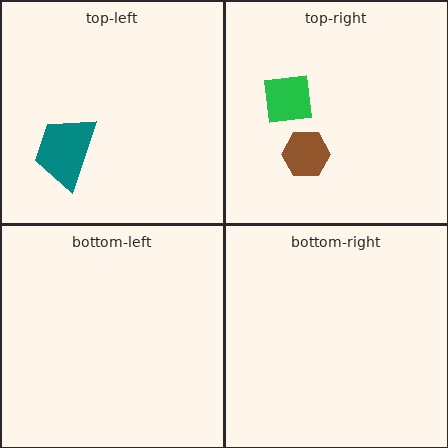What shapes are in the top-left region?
The teal trapezoid.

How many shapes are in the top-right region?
2.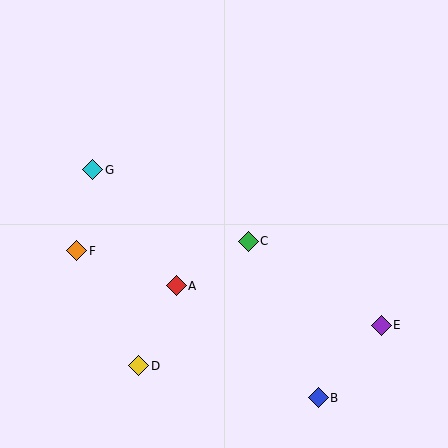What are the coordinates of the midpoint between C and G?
The midpoint between C and G is at (170, 206).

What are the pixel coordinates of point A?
Point A is at (176, 286).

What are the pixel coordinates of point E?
Point E is at (381, 325).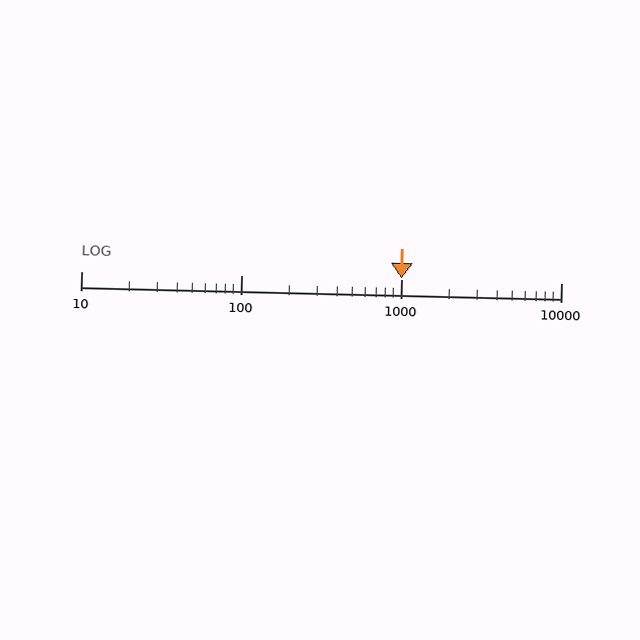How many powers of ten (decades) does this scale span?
The scale spans 3 decades, from 10 to 10000.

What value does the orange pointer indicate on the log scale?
The pointer indicates approximately 1000.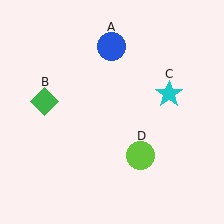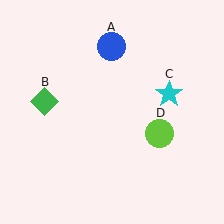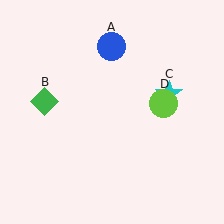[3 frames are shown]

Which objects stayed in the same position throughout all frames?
Blue circle (object A) and green diamond (object B) and cyan star (object C) remained stationary.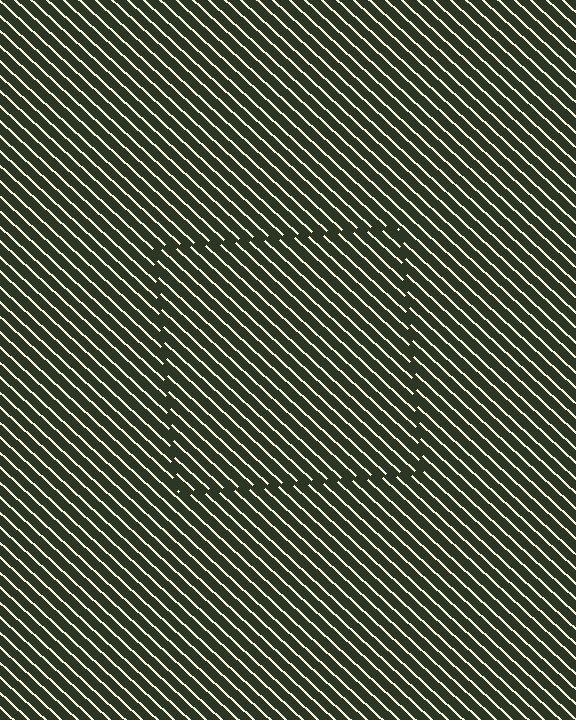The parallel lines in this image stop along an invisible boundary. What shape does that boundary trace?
An illusory square. The interior of the shape contains the same grating, shifted by half a period — the contour is defined by the phase discontinuity where line-ends from the inner and outer gratings abut.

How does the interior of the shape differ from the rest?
The interior of the shape contains the same grating, shifted by half a period — the contour is defined by the phase discontinuity where line-ends from the inner and outer gratings abut.